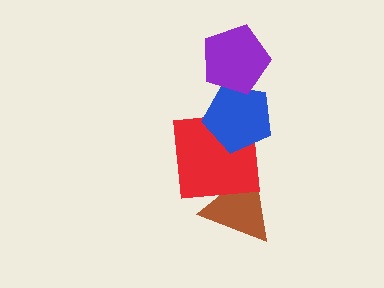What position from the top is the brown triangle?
The brown triangle is 4th from the top.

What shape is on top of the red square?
The blue pentagon is on top of the red square.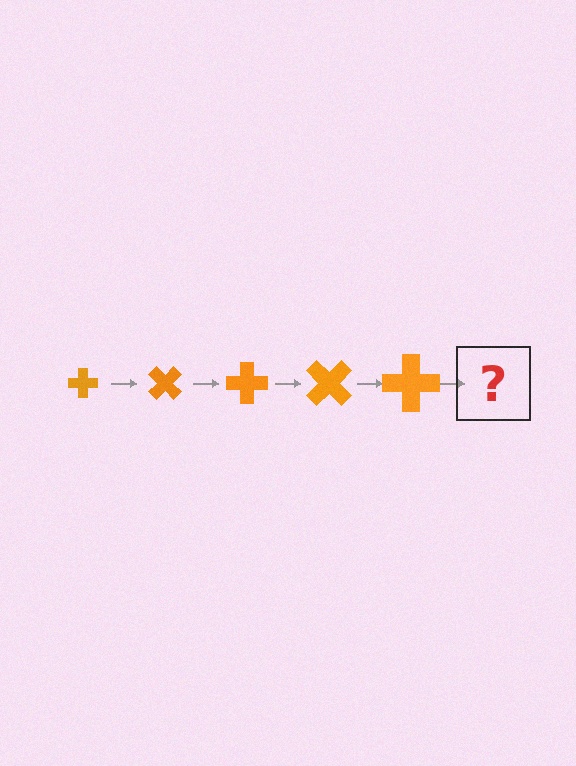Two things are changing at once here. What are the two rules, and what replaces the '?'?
The two rules are that the cross grows larger each step and it rotates 45 degrees each step. The '?' should be a cross, larger than the previous one and rotated 225 degrees from the start.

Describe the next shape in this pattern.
It should be a cross, larger than the previous one and rotated 225 degrees from the start.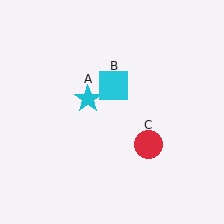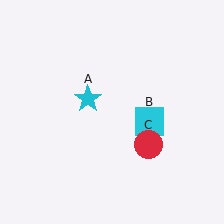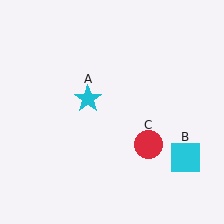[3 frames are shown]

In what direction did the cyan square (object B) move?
The cyan square (object B) moved down and to the right.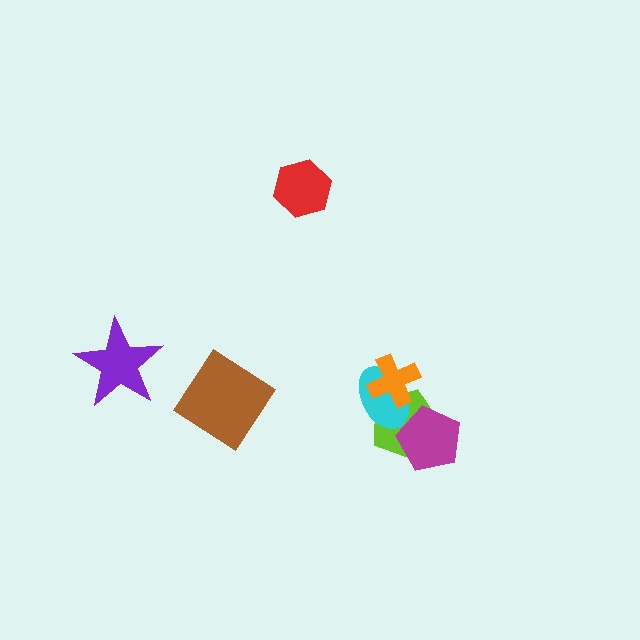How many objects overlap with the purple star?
0 objects overlap with the purple star.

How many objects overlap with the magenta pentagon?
1 object overlaps with the magenta pentagon.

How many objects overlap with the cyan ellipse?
2 objects overlap with the cyan ellipse.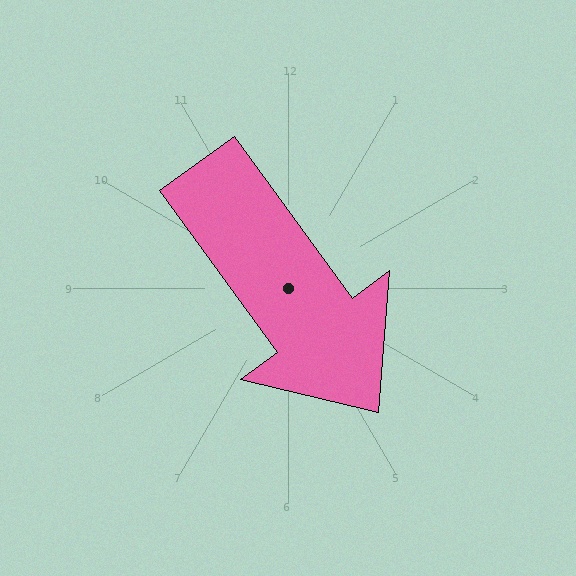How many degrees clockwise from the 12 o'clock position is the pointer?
Approximately 144 degrees.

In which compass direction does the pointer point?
Southeast.